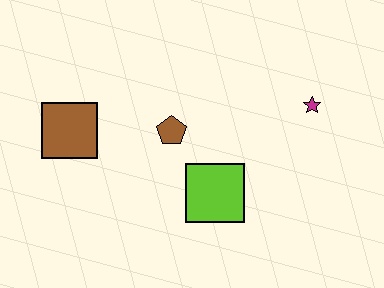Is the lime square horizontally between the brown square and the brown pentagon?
No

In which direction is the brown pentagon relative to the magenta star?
The brown pentagon is to the left of the magenta star.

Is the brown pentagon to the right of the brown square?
Yes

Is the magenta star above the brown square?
Yes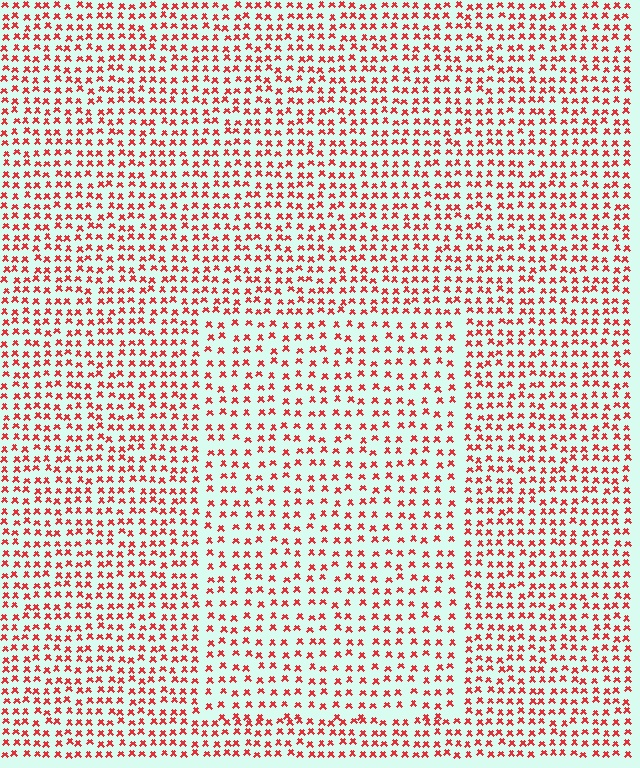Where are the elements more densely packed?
The elements are more densely packed outside the rectangle boundary.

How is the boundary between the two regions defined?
The boundary is defined by a change in element density (approximately 1.5x ratio). All elements are the same color, size, and shape.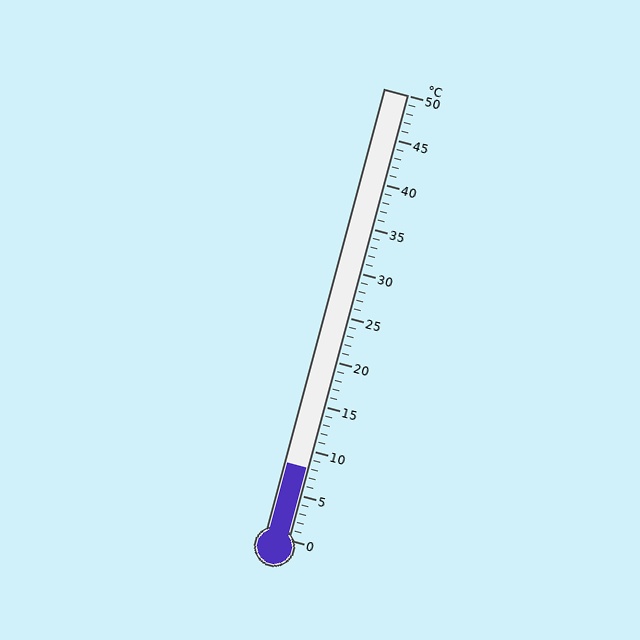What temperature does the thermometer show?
The thermometer shows approximately 8°C.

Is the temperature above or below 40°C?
The temperature is below 40°C.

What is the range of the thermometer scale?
The thermometer scale ranges from 0°C to 50°C.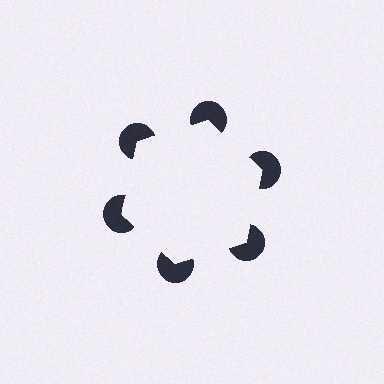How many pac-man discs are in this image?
There are 6 — one at each vertex of the illusory hexagon.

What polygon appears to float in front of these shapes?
An illusory hexagon — its edges are inferred from the aligned wedge cuts in the pac-man discs, not physically drawn.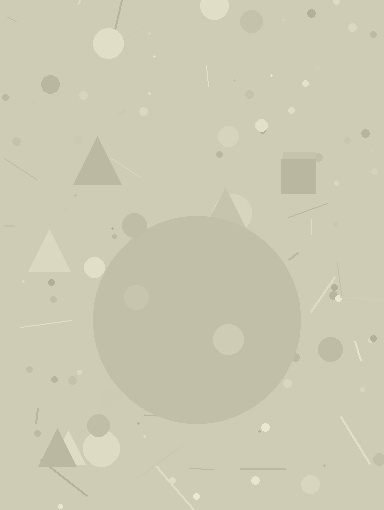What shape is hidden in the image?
A circle is hidden in the image.